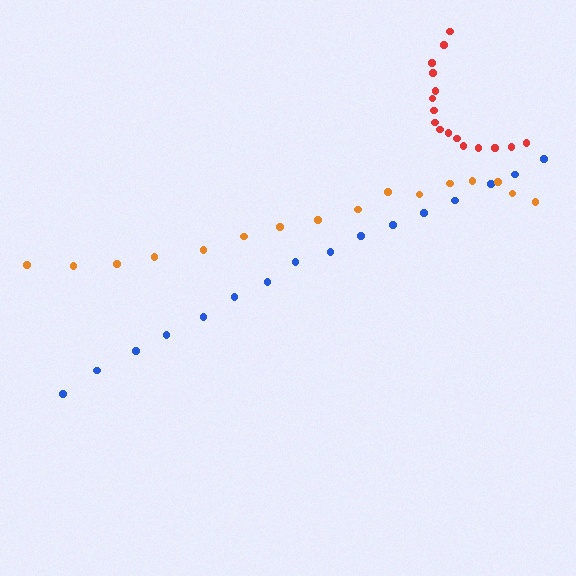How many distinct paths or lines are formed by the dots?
There are 3 distinct paths.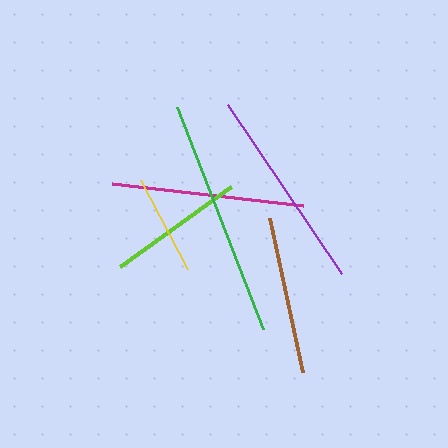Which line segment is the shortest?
The yellow line is the shortest at approximately 101 pixels.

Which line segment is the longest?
The green line is the longest at approximately 238 pixels.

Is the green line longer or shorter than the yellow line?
The green line is longer than the yellow line.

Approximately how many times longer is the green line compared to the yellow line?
The green line is approximately 2.3 times the length of the yellow line.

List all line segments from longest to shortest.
From longest to shortest: green, purple, magenta, brown, lime, yellow.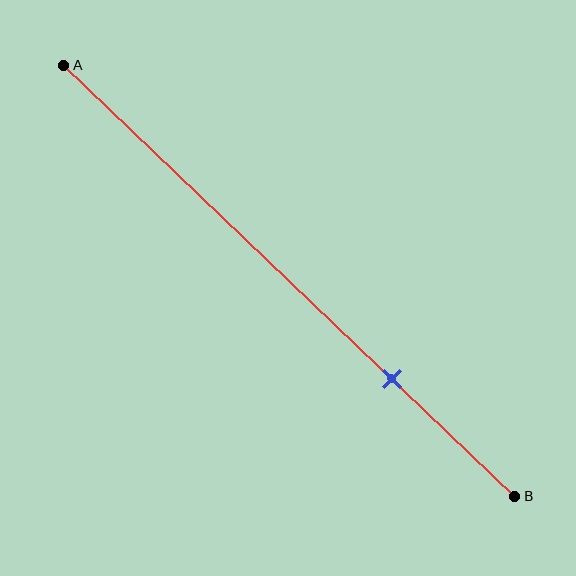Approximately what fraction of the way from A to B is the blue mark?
The blue mark is approximately 75% of the way from A to B.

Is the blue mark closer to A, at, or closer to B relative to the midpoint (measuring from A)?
The blue mark is closer to point B than the midpoint of segment AB.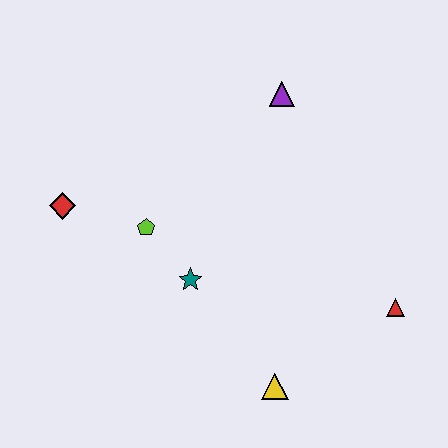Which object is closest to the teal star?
The lime pentagon is closest to the teal star.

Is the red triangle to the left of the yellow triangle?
No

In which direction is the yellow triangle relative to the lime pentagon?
The yellow triangle is below the lime pentagon.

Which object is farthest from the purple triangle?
The yellow triangle is farthest from the purple triangle.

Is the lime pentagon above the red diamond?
No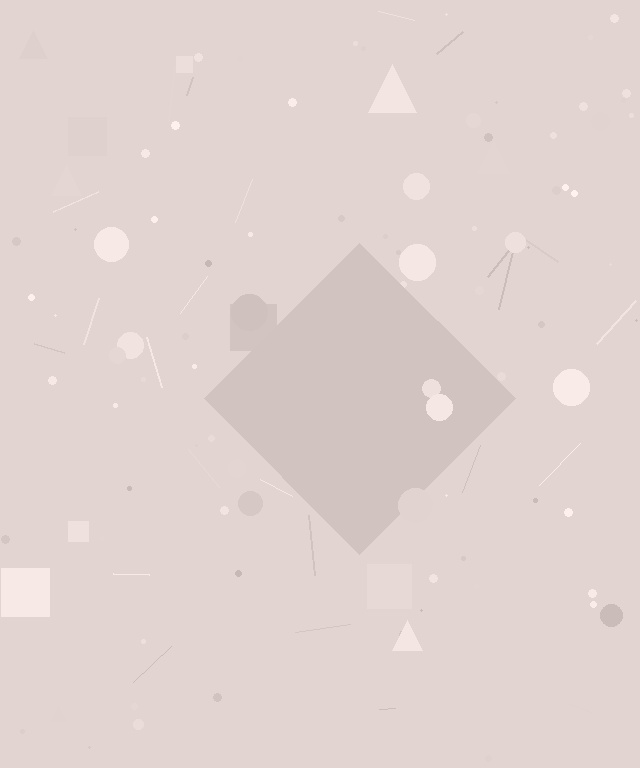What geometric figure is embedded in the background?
A diamond is embedded in the background.